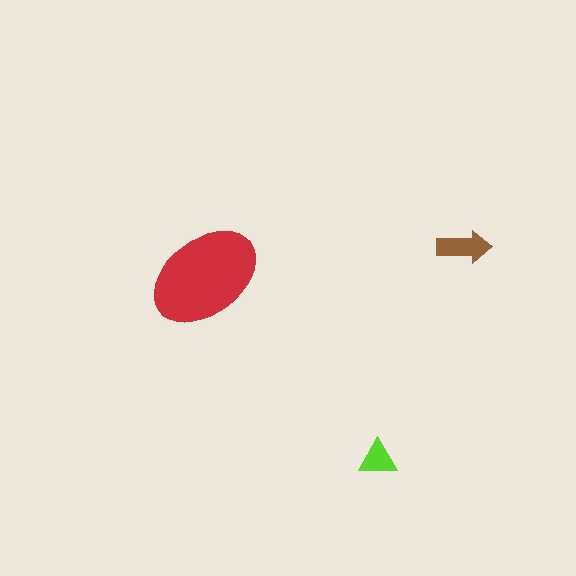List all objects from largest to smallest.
The red ellipse, the brown arrow, the lime triangle.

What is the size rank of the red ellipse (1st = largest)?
1st.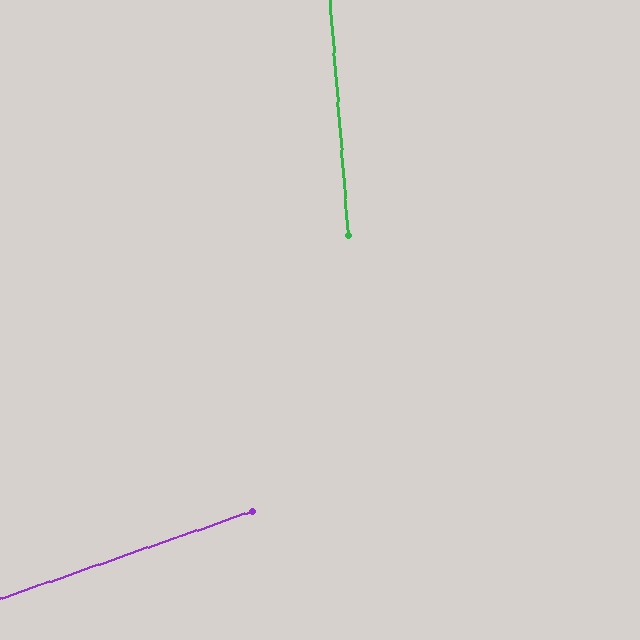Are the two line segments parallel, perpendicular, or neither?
Neither parallel nor perpendicular — they differ by about 75°.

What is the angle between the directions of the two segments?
Approximately 75 degrees.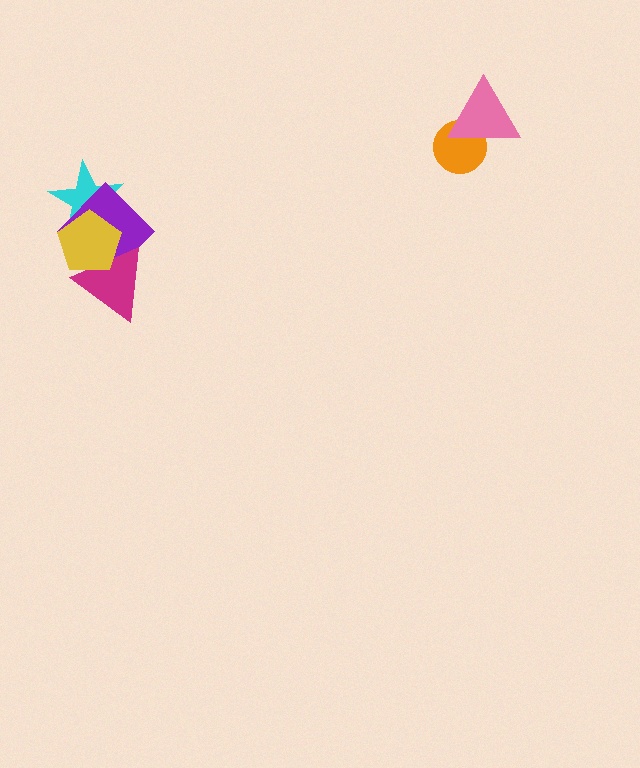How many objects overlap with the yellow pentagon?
3 objects overlap with the yellow pentagon.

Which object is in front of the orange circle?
The pink triangle is in front of the orange circle.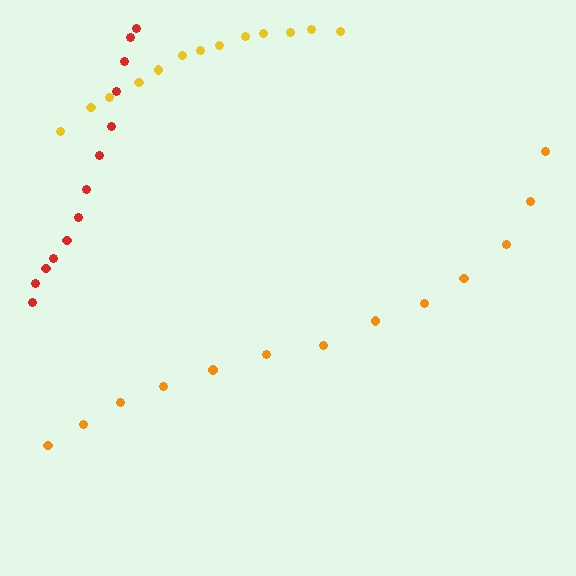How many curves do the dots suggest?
There are 3 distinct paths.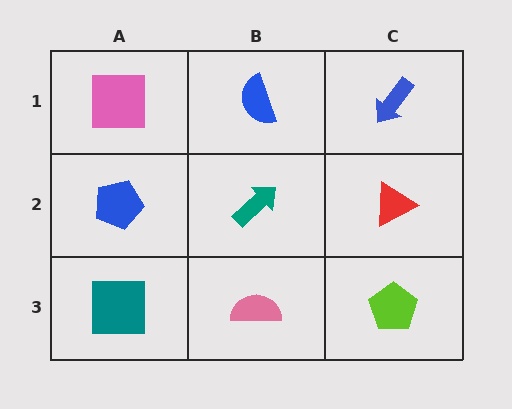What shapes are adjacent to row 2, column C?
A blue arrow (row 1, column C), a lime pentagon (row 3, column C), a teal arrow (row 2, column B).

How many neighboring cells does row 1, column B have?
3.